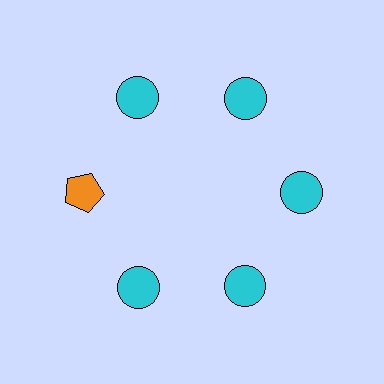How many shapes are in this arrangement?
There are 6 shapes arranged in a ring pattern.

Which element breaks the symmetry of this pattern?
The orange pentagon at roughly the 9 o'clock position breaks the symmetry. All other shapes are cyan circles.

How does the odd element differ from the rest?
It differs in both color (orange instead of cyan) and shape (pentagon instead of circle).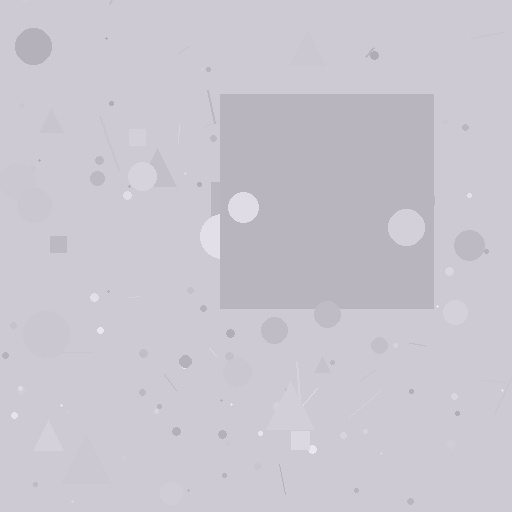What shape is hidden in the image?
A square is hidden in the image.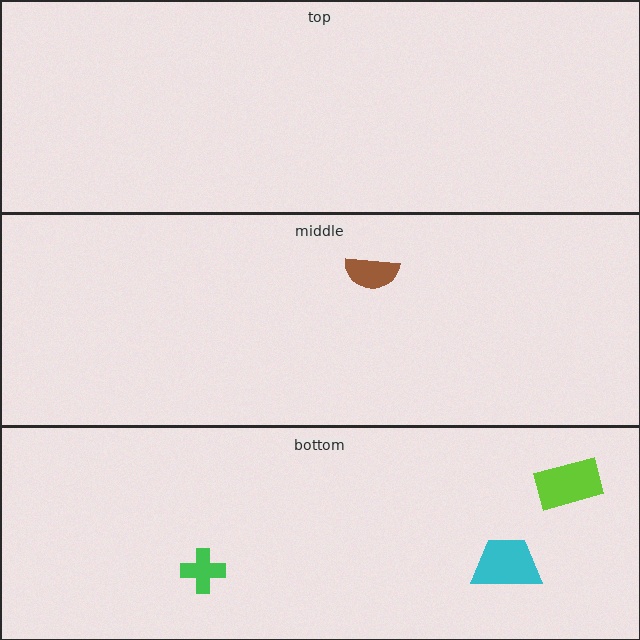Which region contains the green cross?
The bottom region.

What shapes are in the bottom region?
The cyan trapezoid, the green cross, the lime rectangle.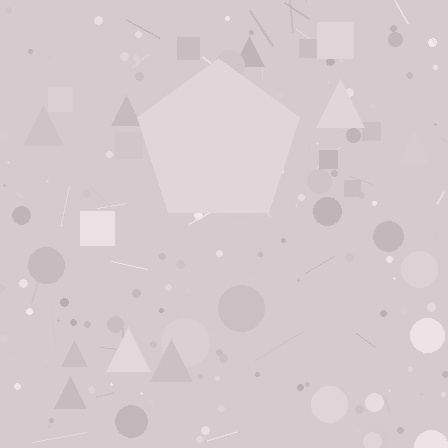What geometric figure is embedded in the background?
A pentagon is embedded in the background.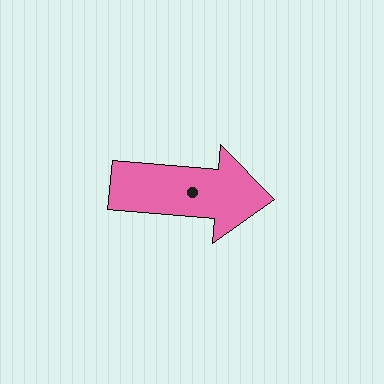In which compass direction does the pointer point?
East.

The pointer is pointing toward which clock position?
Roughly 3 o'clock.